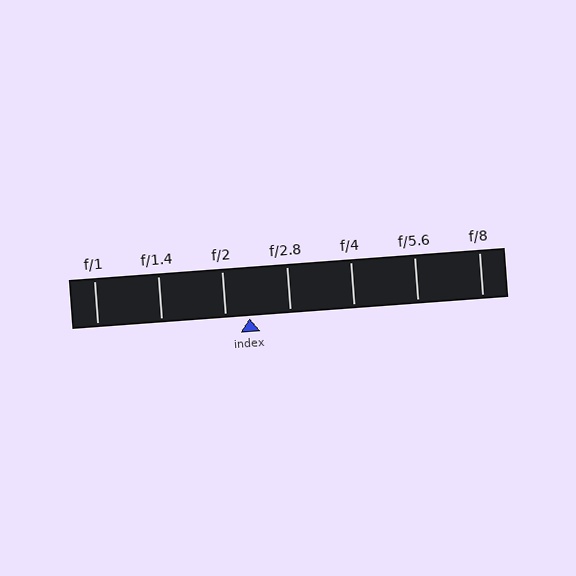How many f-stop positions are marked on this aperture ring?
There are 7 f-stop positions marked.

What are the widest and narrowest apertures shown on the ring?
The widest aperture shown is f/1 and the narrowest is f/8.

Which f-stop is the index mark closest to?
The index mark is closest to f/2.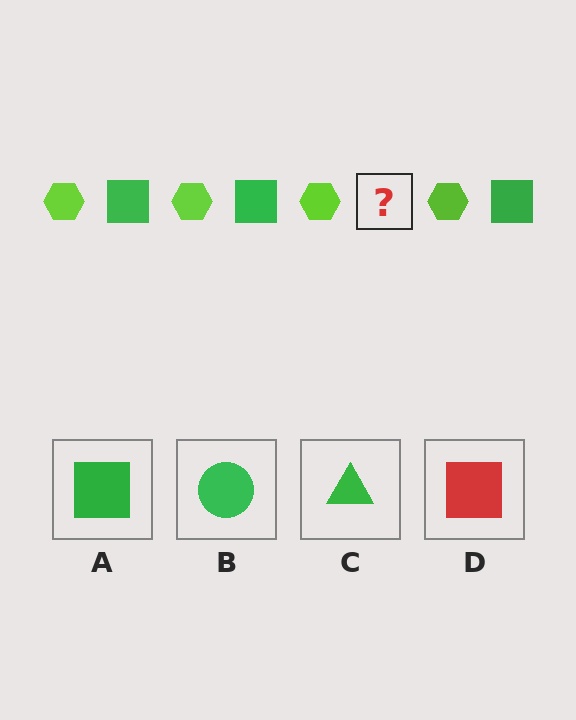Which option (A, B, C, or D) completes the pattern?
A.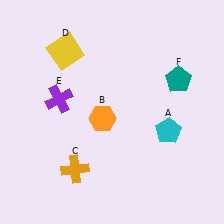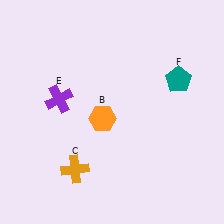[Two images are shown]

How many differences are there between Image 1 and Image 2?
There are 2 differences between the two images.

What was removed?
The yellow square (D), the cyan pentagon (A) were removed in Image 2.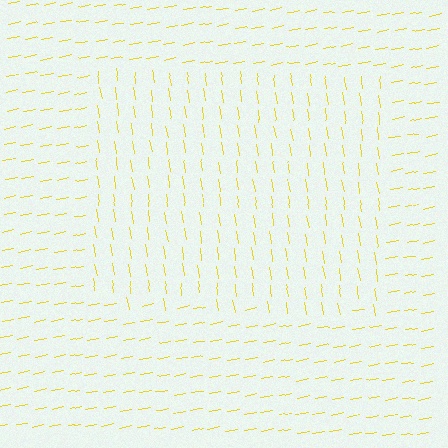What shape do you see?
I see a rectangle.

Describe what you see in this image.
The image is filled with small yellow line segments. A rectangle region in the image has lines oriented differently from the surrounding lines, creating a visible texture boundary.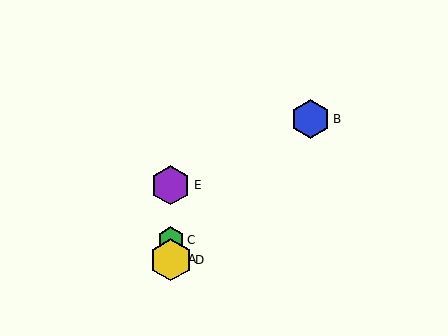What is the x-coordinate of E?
Object E is at x≈171.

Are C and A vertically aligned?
Yes, both are at x≈171.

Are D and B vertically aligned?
No, D is at x≈171 and B is at x≈310.